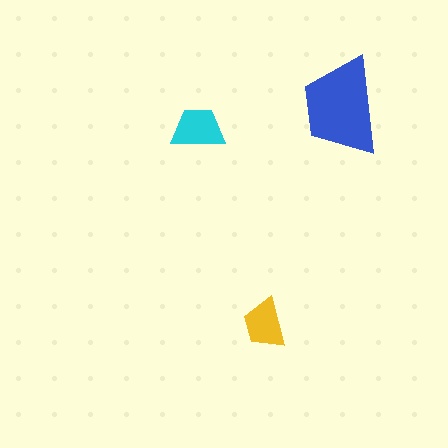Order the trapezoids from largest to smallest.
the blue one, the cyan one, the yellow one.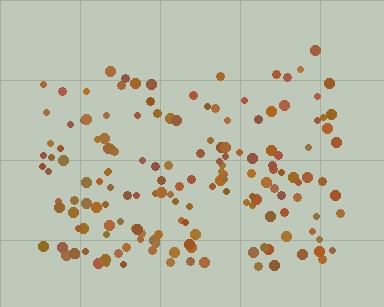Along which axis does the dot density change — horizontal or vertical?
Vertical.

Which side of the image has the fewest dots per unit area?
The top.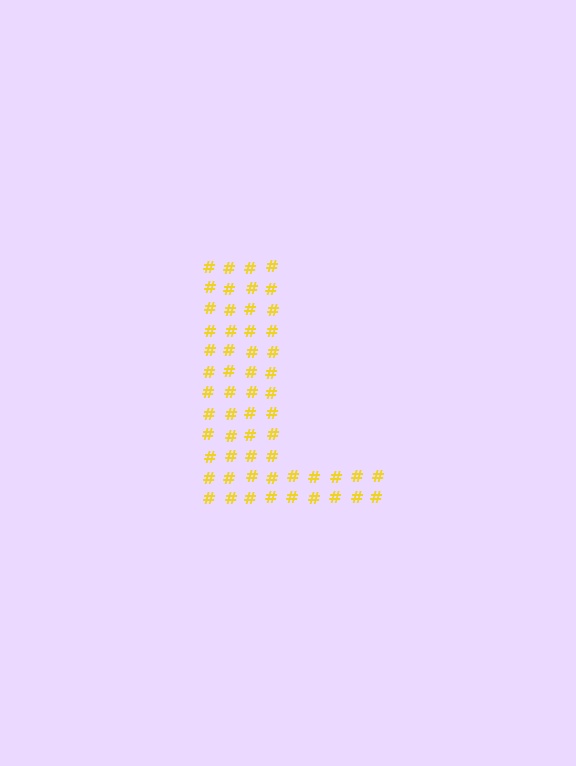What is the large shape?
The large shape is the letter L.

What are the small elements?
The small elements are hash symbols.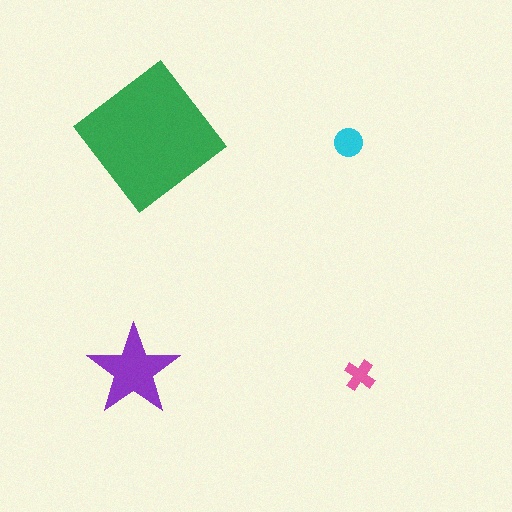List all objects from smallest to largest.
The pink cross, the cyan circle, the purple star, the green diamond.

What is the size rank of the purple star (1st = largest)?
2nd.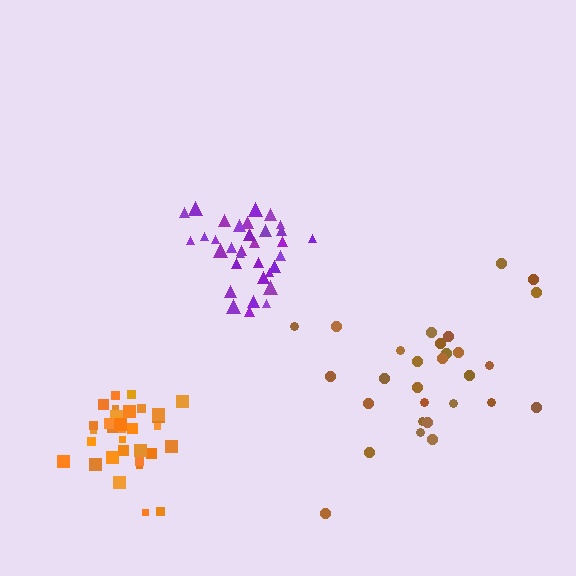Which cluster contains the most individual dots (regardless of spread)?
Orange (34).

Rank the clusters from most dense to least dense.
orange, purple, brown.